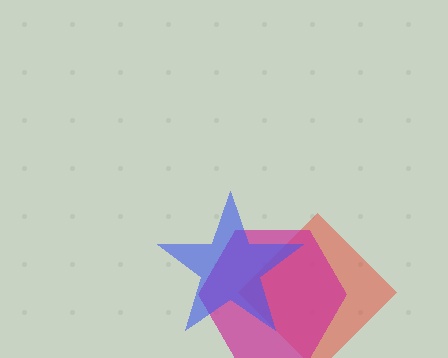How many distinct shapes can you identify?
There are 3 distinct shapes: a red diamond, a magenta hexagon, a blue star.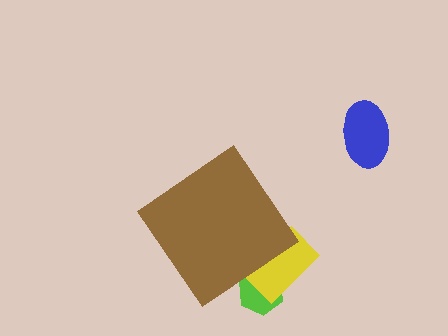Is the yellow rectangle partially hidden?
Yes, the yellow rectangle is partially hidden behind the brown diamond.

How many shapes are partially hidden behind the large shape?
2 shapes are partially hidden.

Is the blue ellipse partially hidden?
No, the blue ellipse is fully visible.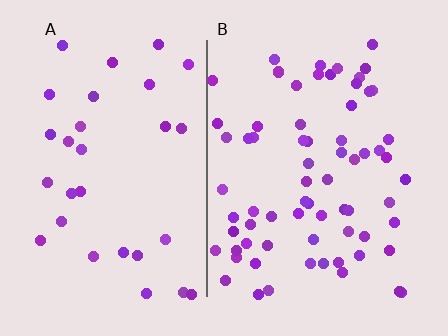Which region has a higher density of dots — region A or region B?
B (the right).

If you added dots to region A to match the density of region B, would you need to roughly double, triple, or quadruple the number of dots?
Approximately double.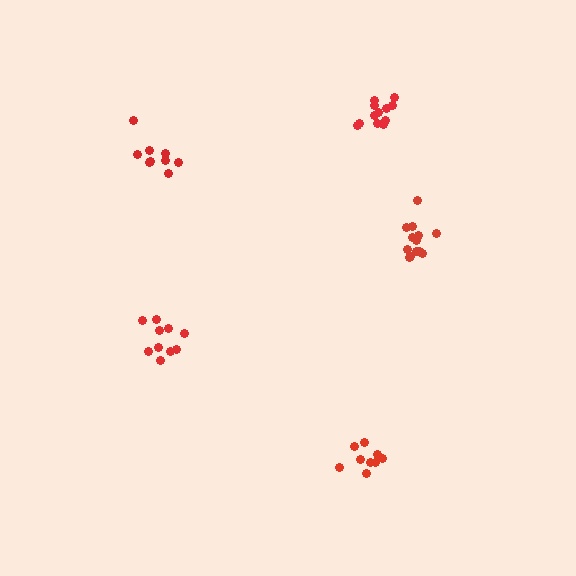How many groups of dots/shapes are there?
There are 5 groups.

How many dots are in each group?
Group 1: 13 dots, Group 2: 10 dots, Group 3: 10 dots, Group 4: 12 dots, Group 5: 9 dots (54 total).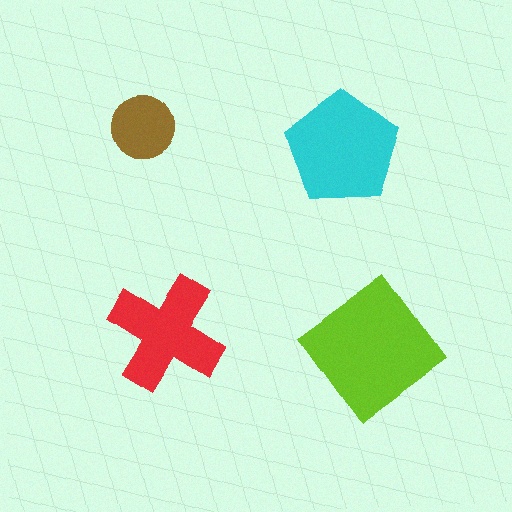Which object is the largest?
The lime diamond.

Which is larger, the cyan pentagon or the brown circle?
The cyan pentagon.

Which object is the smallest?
The brown circle.